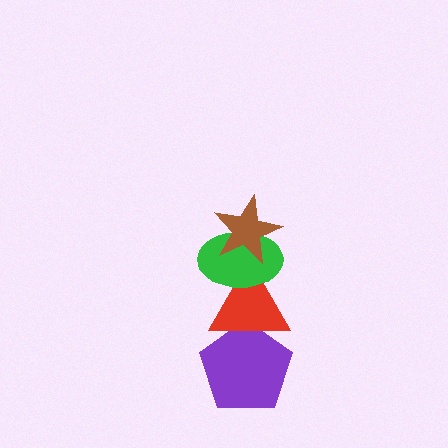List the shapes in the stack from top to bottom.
From top to bottom: the brown star, the green ellipse, the red triangle, the purple pentagon.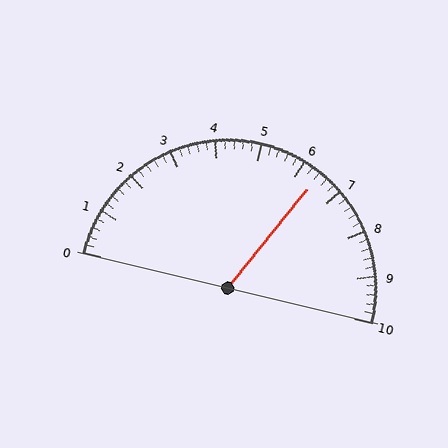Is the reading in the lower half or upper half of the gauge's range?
The reading is in the upper half of the range (0 to 10).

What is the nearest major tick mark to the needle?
The nearest major tick mark is 6.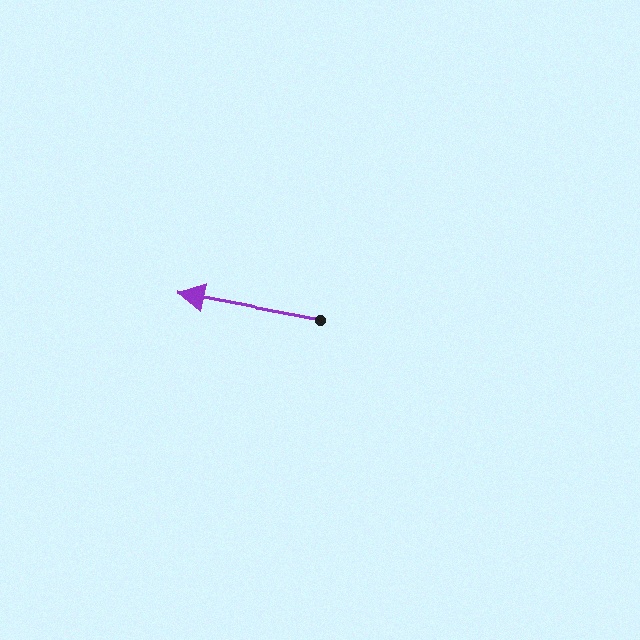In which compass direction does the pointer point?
West.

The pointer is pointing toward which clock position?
Roughly 9 o'clock.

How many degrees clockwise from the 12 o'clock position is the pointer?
Approximately 281 degrees.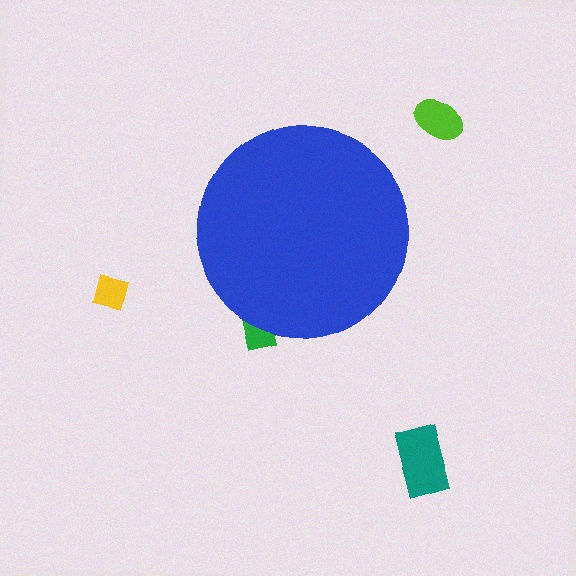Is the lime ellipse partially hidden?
No, the lime ellipse is fully visible.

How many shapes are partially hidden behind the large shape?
1 shape is partially hidden.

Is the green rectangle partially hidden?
Yes, the green rectangle is partially hidden behind the blue circle.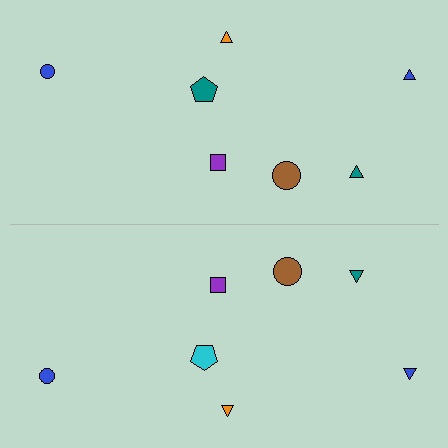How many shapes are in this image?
There are 14 shapes in this image.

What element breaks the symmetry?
The cyan pentagon on the bottom side breaks the symmetry — its mirror counterpart is teal.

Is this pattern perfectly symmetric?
No, the pattern is not perfectly symmetric. The cyan pentagon on the bottom side breaks the symmetry — its mirror counterpart is teal.